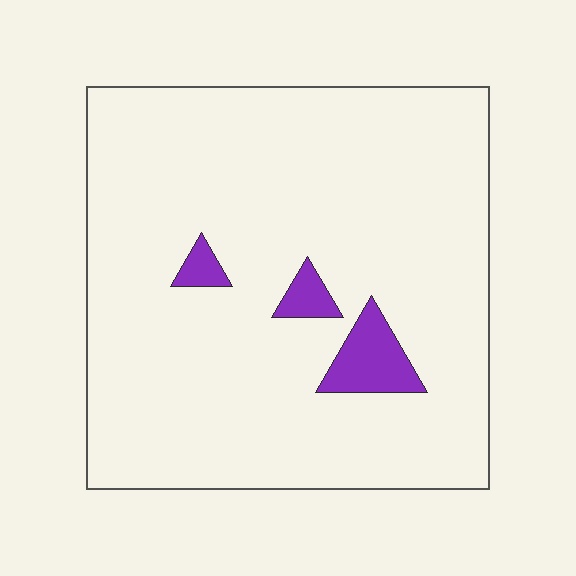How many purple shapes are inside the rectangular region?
3.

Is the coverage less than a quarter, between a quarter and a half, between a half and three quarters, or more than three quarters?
Less than a quarter.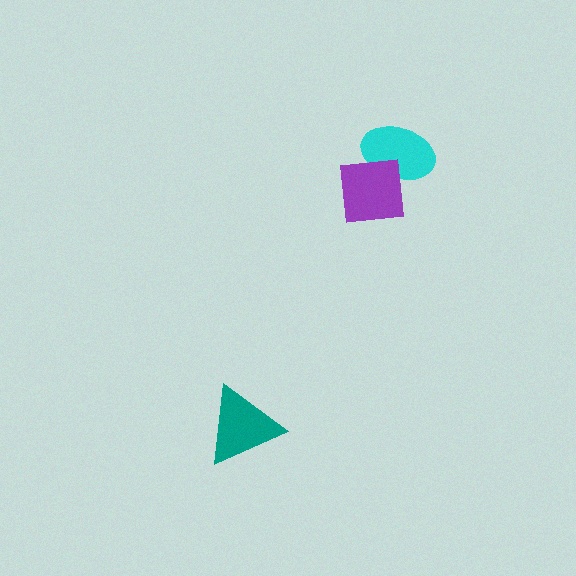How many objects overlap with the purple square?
1 object overlaps with the purple square.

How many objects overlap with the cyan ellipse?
1 object overlaps with the cyan ellipse.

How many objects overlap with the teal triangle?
0 objects overlap with the teal triangle.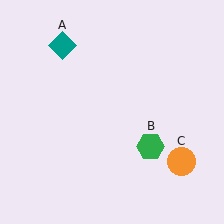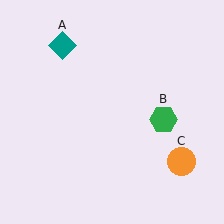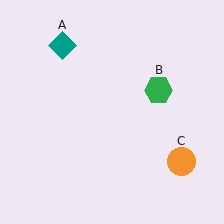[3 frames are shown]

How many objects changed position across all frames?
1 object changed position: green hexagon (object B).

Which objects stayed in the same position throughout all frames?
Teal diamond (object A) and orange circle (object C) remained stationary.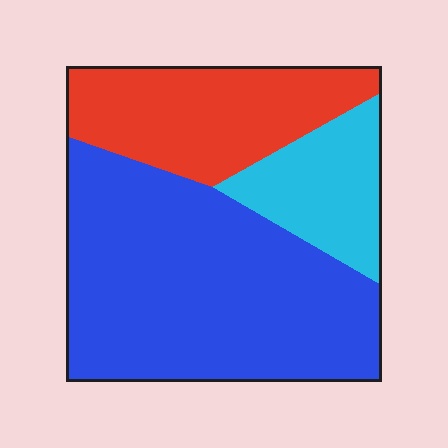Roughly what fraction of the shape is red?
Red covers around 25% of the shape.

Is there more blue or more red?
Blue.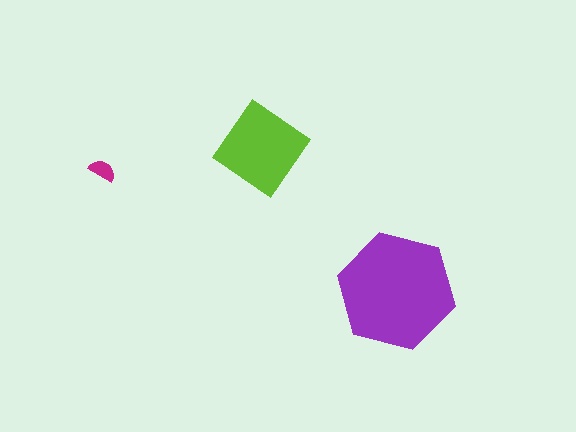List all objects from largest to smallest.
The purple hexagon, the lime diamond, the magenta semicircle.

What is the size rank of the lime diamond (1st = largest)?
2nd.